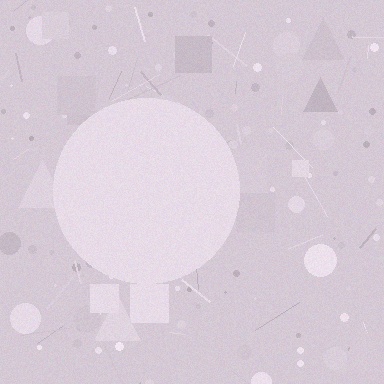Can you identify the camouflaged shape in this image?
The camouflaged shape is a circle.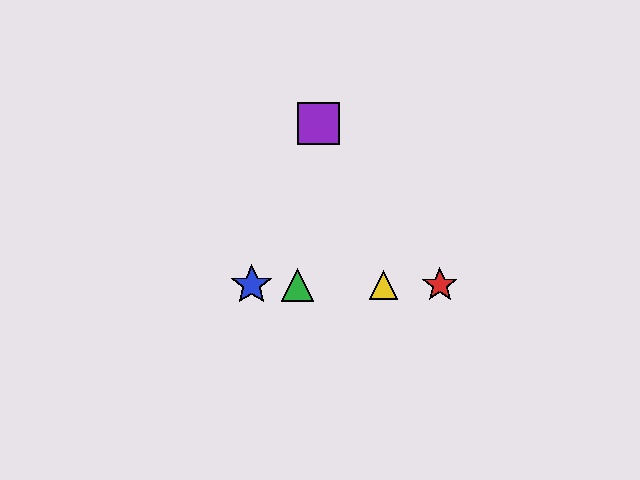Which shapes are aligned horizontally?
The red star, the blue star, the green triangle, the yellow triangle are aligned horizontally.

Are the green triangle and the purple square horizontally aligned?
No, the green triangle is at y≈285 and the purple square is at y≈124.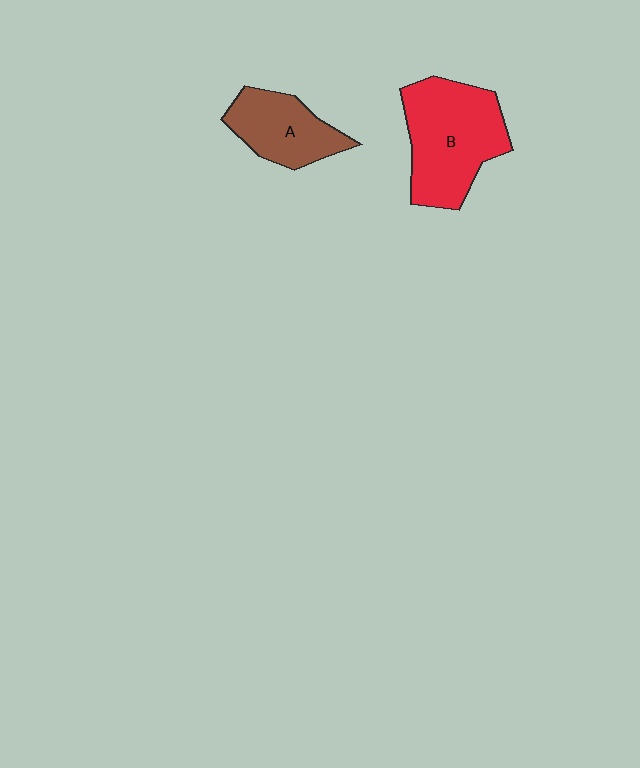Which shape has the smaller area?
Shape A (brown).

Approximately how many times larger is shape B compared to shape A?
Approximately 1.6 times.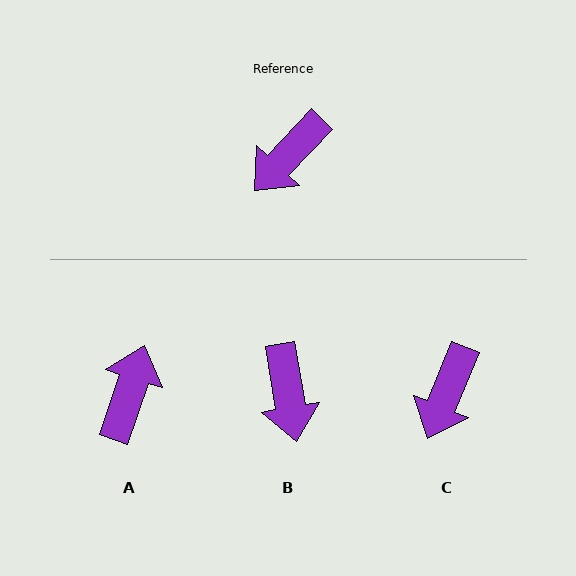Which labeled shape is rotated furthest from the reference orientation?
A, about 155 degrees away.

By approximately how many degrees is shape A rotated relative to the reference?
Approximately 155 degrees clockwise.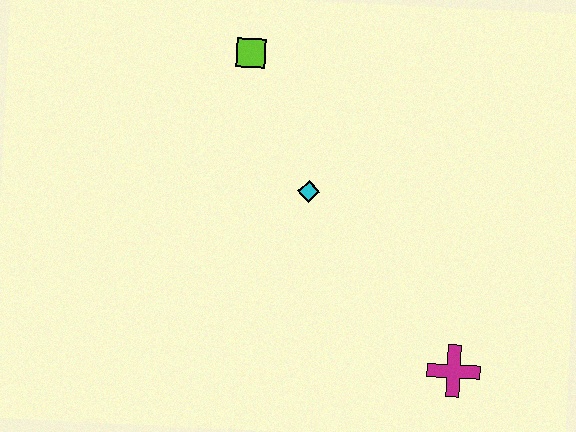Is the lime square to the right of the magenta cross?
No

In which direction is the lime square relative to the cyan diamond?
The lime square is above the cyan diamond.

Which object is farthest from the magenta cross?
The lime square is farthest from the magenta cross.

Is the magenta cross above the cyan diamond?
No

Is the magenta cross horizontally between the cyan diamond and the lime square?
No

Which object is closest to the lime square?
The cyan diamond is closest to the lime square.